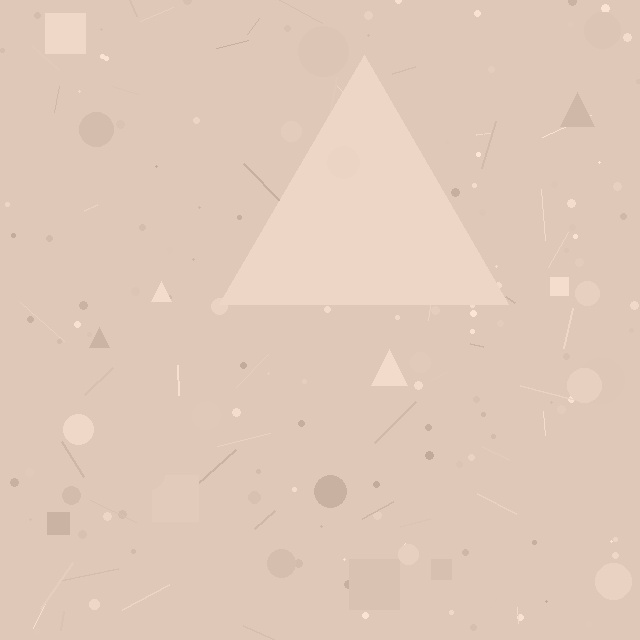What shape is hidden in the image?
A triangle is hidden in the image.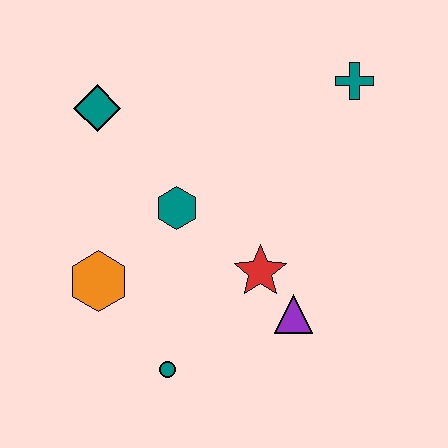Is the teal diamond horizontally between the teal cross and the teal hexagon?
No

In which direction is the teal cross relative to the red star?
The teal cross is above the red star.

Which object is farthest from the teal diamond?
The purple triangle is farthest from the teal diamond.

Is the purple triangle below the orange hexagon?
Yes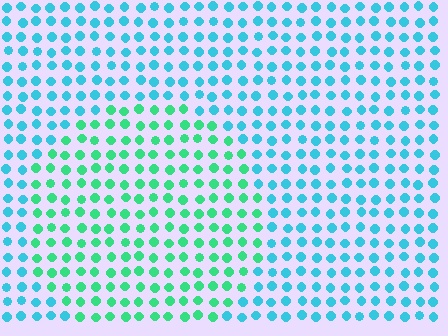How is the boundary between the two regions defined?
The boundary is defined purely by a slight shift in hue (about 41 degrees). Spacing, size, and orientation are identical on both sides.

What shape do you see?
I see a circle.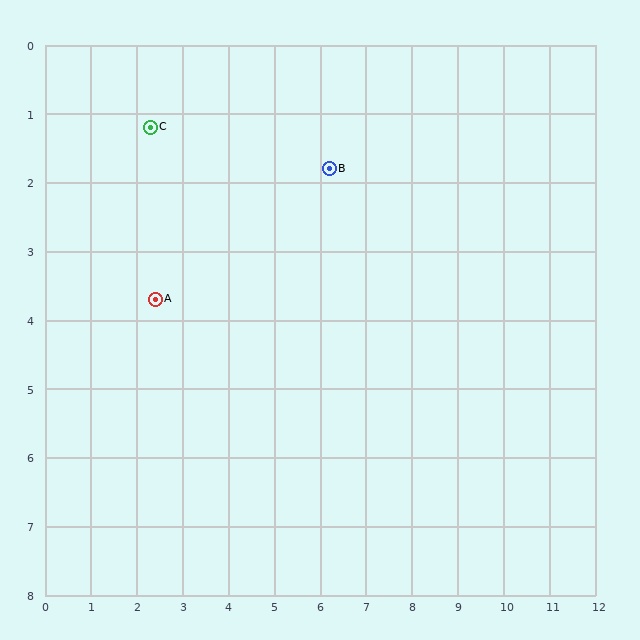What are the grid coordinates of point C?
Point C is at approximately (2.3, 1.2).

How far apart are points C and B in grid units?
Points C and B are about 3.9 grid units apart.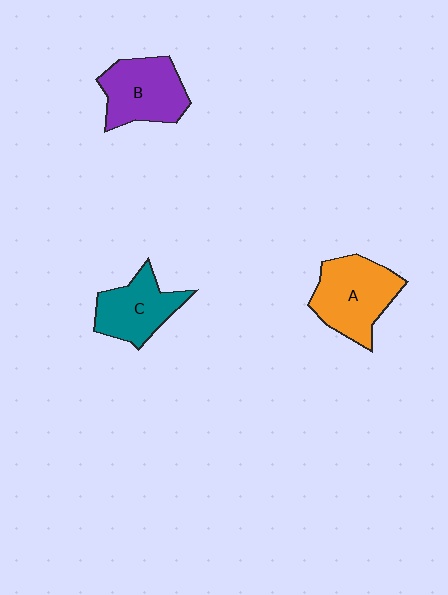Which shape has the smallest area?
Shape C (teal).